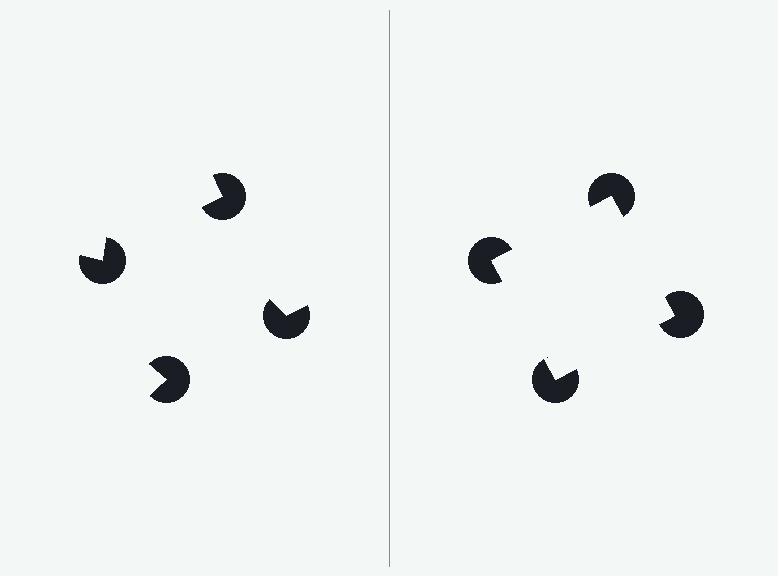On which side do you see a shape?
An illusory square appears on the right side. On the left side the wedge cuts are rotated, so no coherent shape forms.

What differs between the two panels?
The pac-man discs are positioned identically on both sides; only the wedge orientations differ. On the right they align to a square; on the left they are misaligned.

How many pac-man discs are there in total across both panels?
8 — 4 on each side.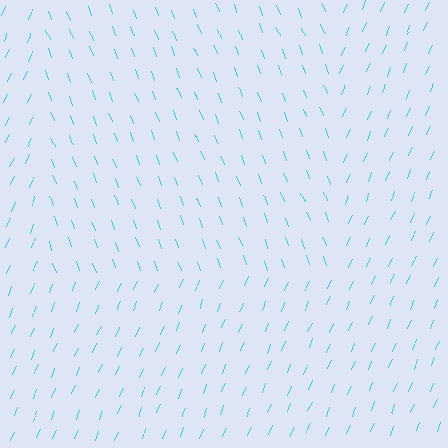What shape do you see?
I see a rectangle.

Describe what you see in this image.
The image is filled with small cyan line segments. A rectangle region in the image has lines oriented differently from the surrounding lines, creating a visible texture boundary.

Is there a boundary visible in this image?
Yes, there is a texture boundary formed by a change in line orientation.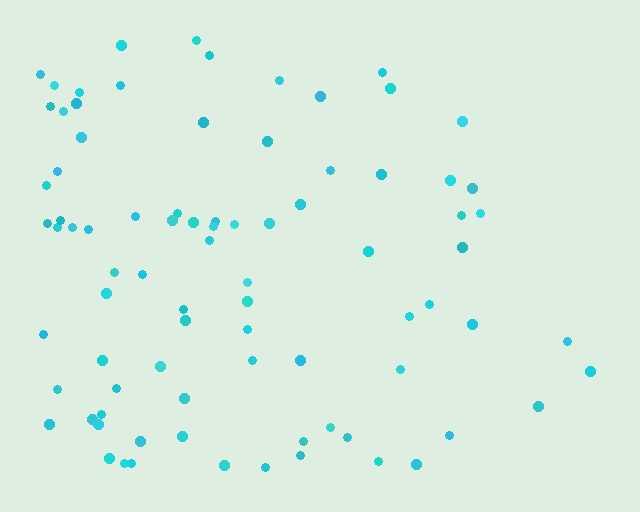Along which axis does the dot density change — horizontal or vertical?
Horizontal.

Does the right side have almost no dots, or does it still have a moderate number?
Still a moderate number, just noticeably fewer than the left.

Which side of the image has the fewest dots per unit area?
The right.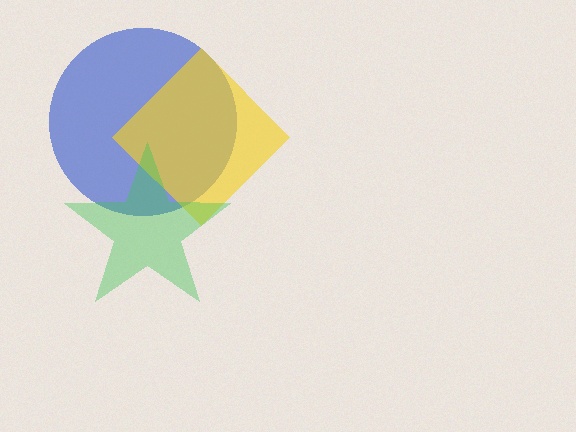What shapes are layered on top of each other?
The layered shapes are: a blue circle, a yellow diamond, a green star.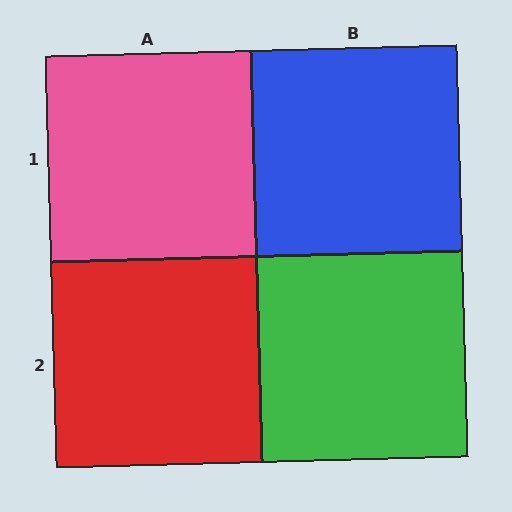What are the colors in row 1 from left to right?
Pink, blue.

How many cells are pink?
1 cell is pink.